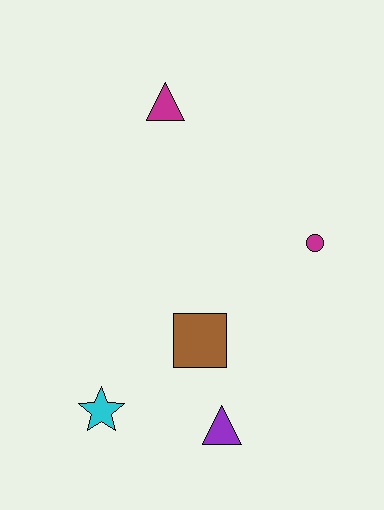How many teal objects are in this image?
There are no teal objects.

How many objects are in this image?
There are 5 objects.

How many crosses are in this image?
There are no crosses.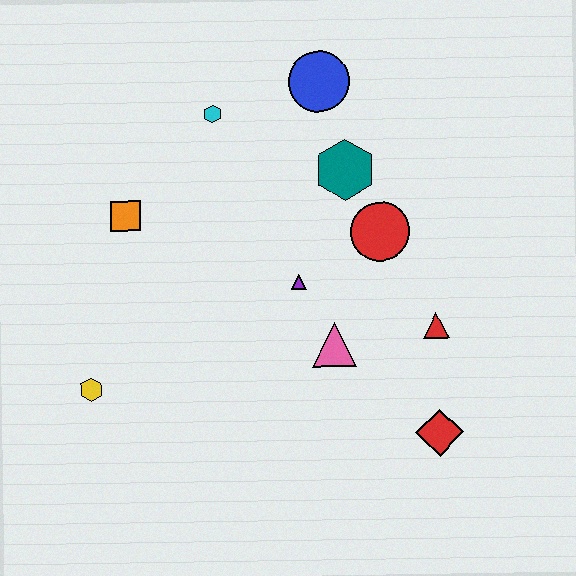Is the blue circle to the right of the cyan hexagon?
Yes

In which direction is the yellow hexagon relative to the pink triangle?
The yellow hexagon is to the left of the pink triangle.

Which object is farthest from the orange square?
The red diamond is farthest from the orange square.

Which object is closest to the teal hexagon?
The red circle is closest to the teal hexagon.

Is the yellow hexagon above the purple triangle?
No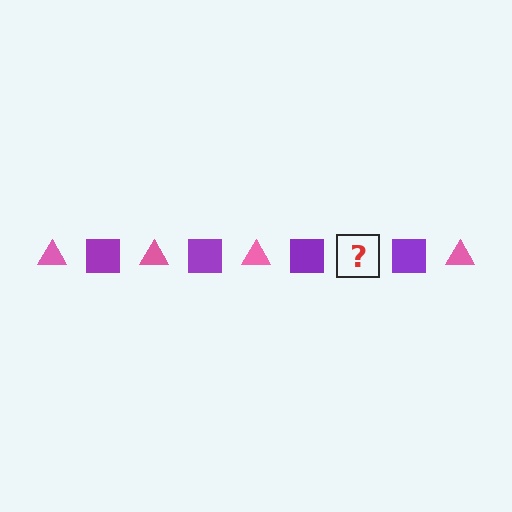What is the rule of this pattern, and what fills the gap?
The rule is that the pattern alternates between pink triangle and purple square. The gap should be filled with a pink triangle.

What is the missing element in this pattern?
The missing element is a pink triangle.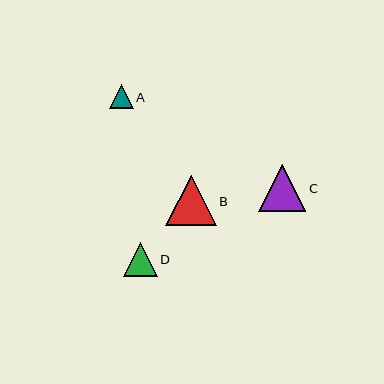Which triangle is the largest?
Triangle B is the largest with a size of approximately 50 pixels.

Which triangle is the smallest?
Triangle A is the smallest with a size of approximately 23 pixels.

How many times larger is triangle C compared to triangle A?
Triangle C is approximately 2.0 times the size of triangle A.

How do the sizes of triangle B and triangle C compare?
Triangle B and triangle C are approximately the same size.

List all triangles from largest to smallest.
From largest to smallest: B, C, D, A.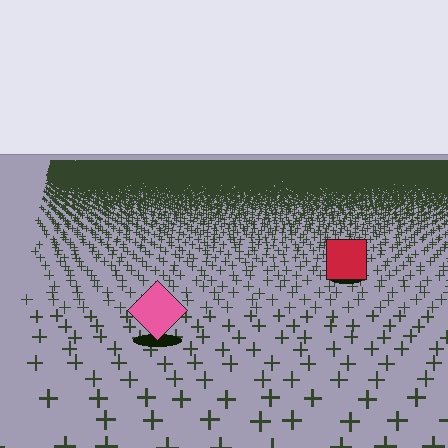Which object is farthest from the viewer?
The red square is farthest from the viewer. It appears smaller and the ground texture around it is denser.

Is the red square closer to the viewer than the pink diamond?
No. The pink diamond is closer — you can tell from the texture gradient: the ground texture is coarser near it.